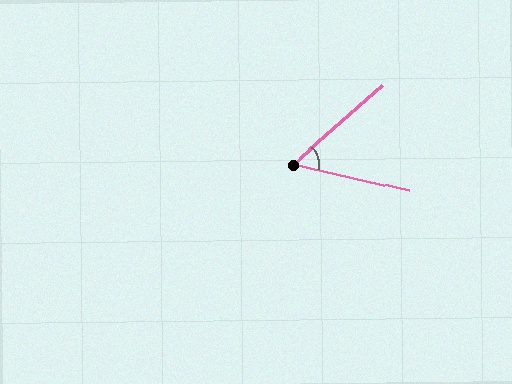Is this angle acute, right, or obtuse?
It is acute.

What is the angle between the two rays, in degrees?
Approximately 55 degrees.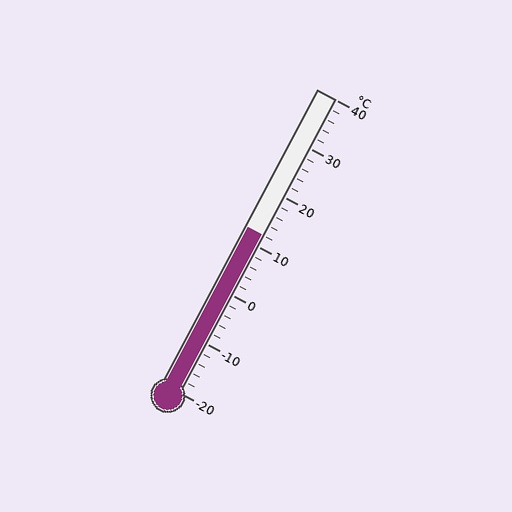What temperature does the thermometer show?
The thermometer shows approximately 12°C.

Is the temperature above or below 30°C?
The temperature is below 30°C.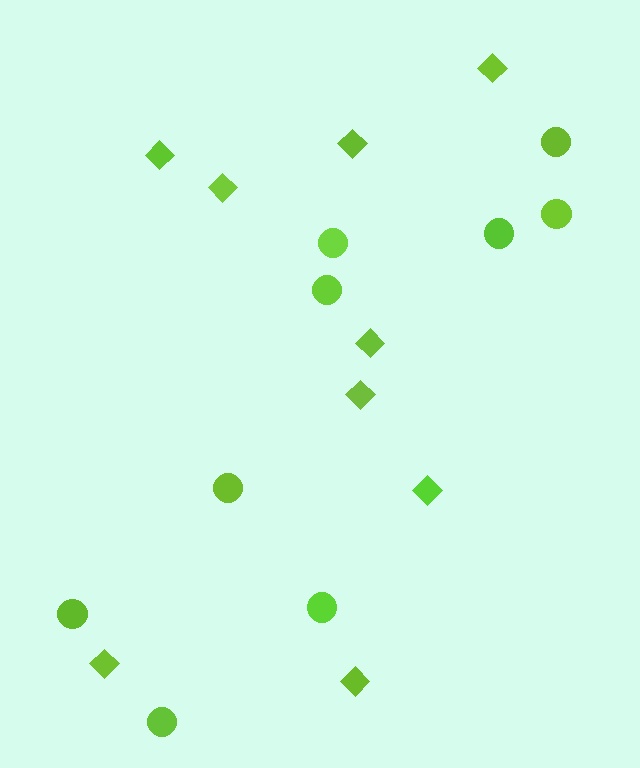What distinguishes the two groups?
There are 2 groups: one group of diamonds (9) and one group of circles (9).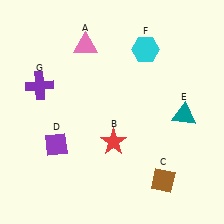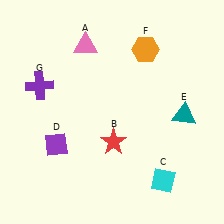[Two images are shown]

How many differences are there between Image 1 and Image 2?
There are 2 differences between the two images.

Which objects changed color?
C changed from brown to cyan. F changed from cyan to orange.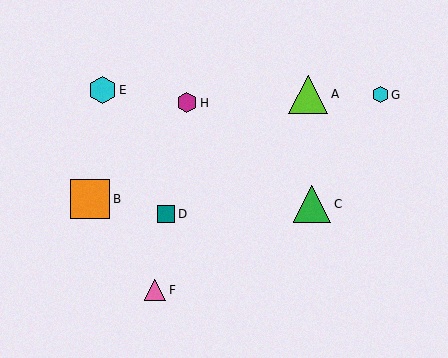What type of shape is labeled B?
Shape B is an orange square.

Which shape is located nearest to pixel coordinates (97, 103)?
The cyan hexagon (labeled E) at (102, 90) is nearest to that location.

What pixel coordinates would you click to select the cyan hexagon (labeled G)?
Click at (381, 95) to select the cyan hexagon G.